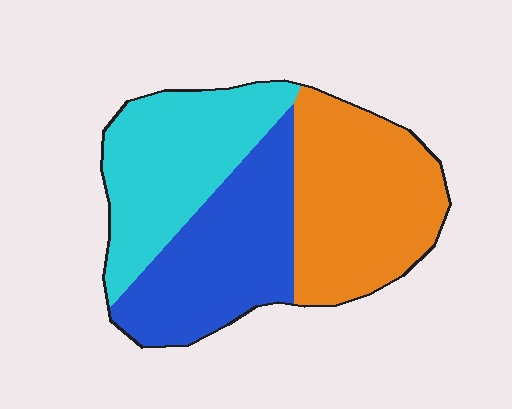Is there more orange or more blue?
Orange.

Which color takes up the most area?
Orange, at roughly 35%.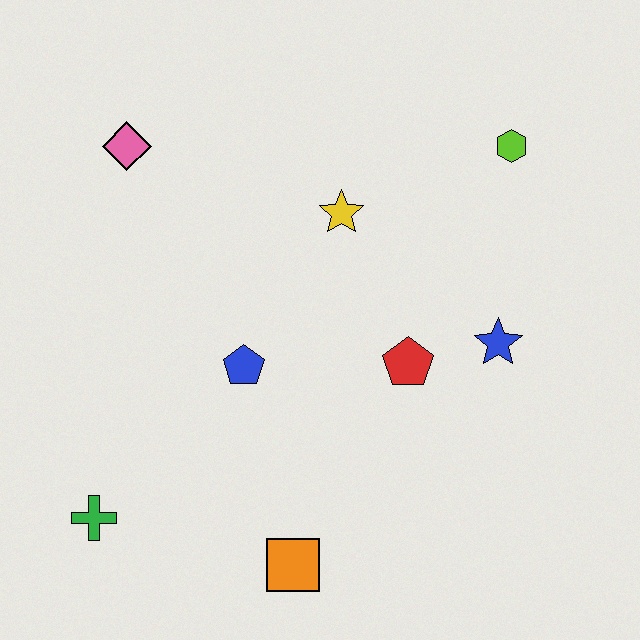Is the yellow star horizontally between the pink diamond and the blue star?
Yes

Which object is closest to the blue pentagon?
The red pentagon is closest to the blue pentagon.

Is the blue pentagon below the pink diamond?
Yes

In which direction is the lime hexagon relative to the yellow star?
The lime hexagon is to the right of the yellow star.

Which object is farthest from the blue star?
The green cross is farthest from the blue star.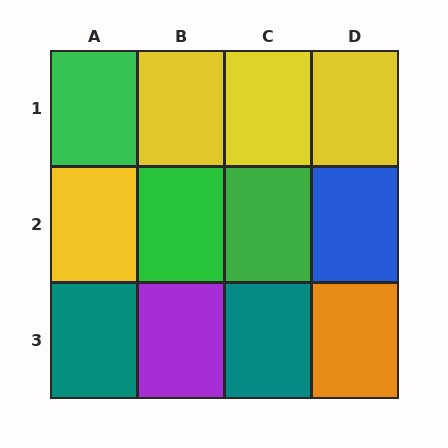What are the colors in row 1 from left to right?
Green, yellow, yellow, yellow.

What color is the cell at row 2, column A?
Yellow.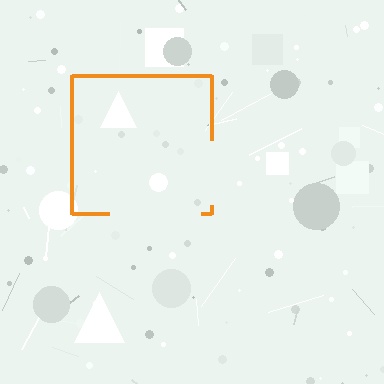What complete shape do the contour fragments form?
The contour fragments form a square.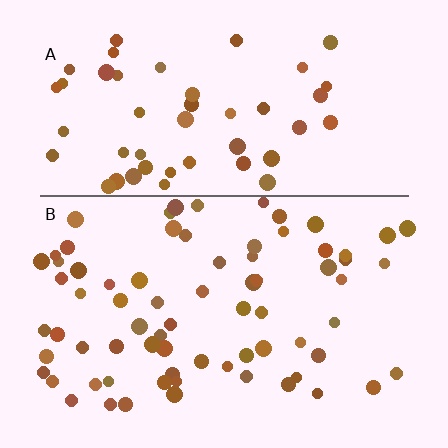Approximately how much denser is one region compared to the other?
Approximately 1.4× — region B over region A.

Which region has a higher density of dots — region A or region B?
B (the bottom).